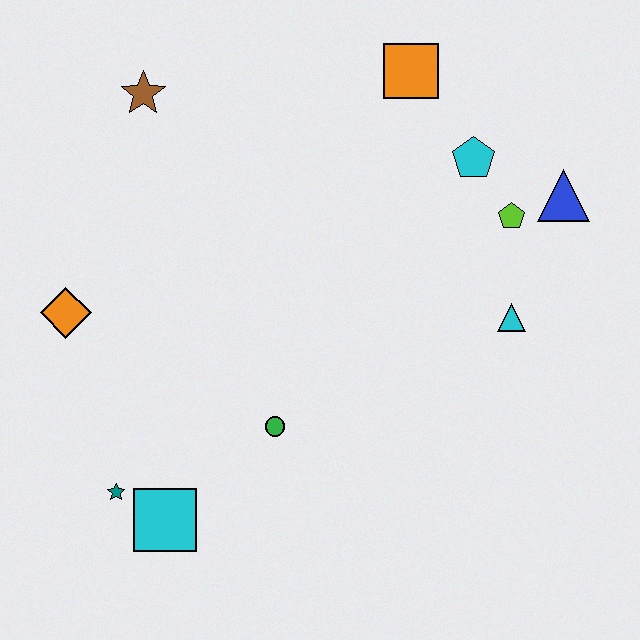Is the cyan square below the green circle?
Yes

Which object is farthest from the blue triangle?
The teal star is farthest from the blue triangle.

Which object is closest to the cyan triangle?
The lime pentagon is closest to the cyan triangle.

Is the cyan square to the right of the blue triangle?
No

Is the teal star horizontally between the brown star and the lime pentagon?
No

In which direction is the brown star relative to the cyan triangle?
The brown star is to the left of the cyan triangle.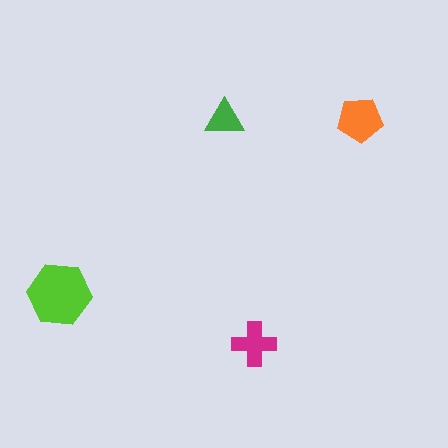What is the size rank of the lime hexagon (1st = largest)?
1st.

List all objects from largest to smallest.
The lime hexagon, the orange pentagon, the magenta cross, the green triangle.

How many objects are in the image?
There are 4 objects in the image.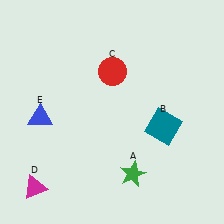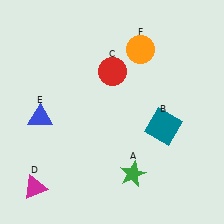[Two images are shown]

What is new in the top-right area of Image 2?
An orange circle (F) was added in the top-right area of Image 2.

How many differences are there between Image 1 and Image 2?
There is 1 difference between the two images.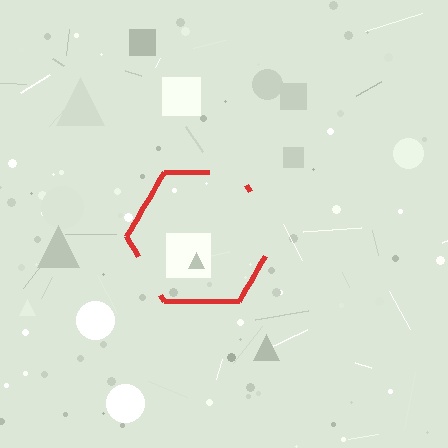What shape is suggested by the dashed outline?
The dashed outline suggests a hexagon.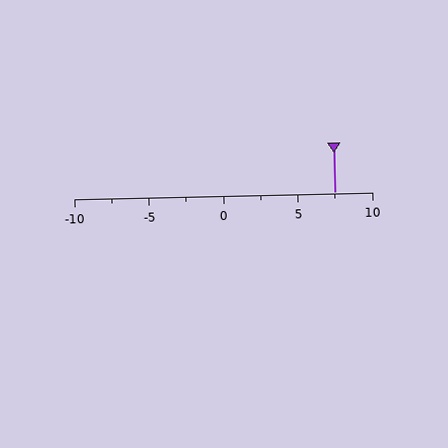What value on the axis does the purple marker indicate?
The marker indicates approximately 7.5.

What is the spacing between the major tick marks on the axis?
The major ticks are spaced 5 apart.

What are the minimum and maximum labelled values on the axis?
The axis runs from -10 to 10.